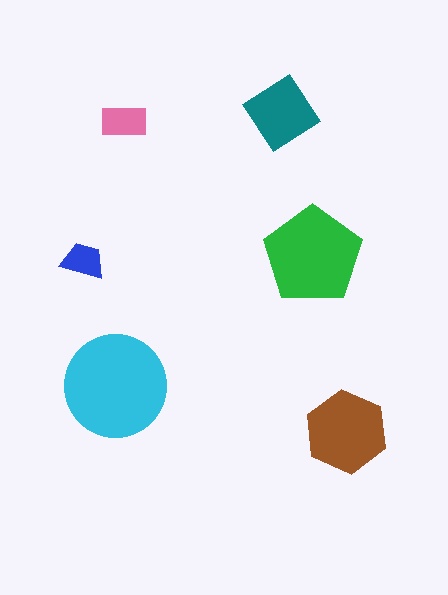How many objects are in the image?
There are 6 objects in the image.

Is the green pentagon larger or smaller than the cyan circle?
Smaller.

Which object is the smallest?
The blue trapezoid.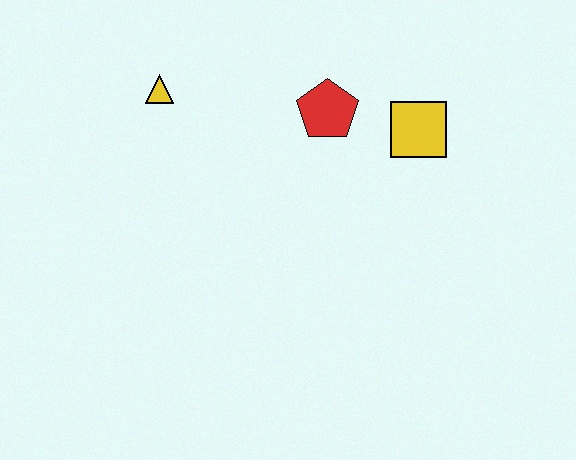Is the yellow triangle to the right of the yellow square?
No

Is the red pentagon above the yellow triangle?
No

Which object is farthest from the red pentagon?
The yellow triangle is farthest from the red pentagon.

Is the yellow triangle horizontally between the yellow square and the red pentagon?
No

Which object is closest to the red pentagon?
The yellow square is closest to the red pentagon.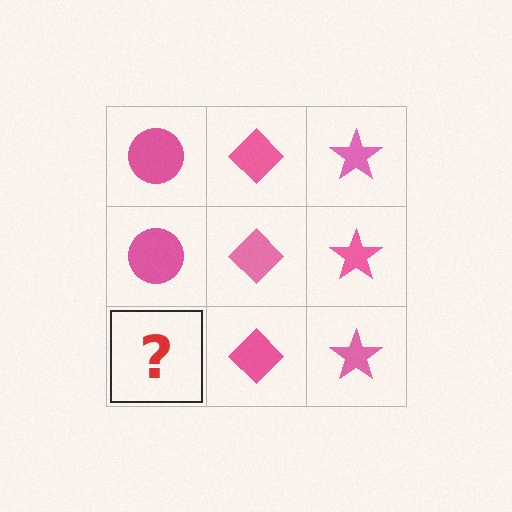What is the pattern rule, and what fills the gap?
The rule is that each column has a consistent shape. The gap should be filled with a pink circle.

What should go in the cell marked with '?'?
The missing cell should contain a pink circle.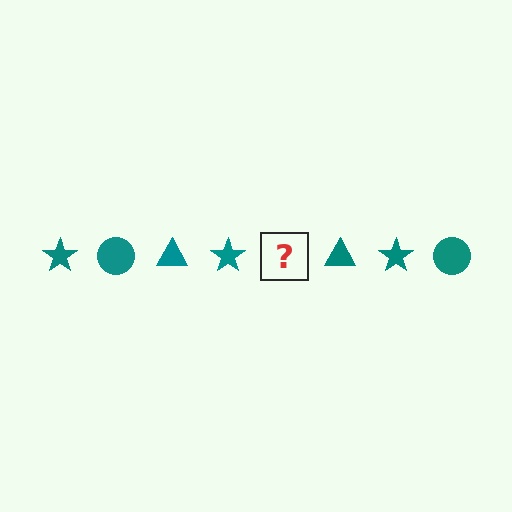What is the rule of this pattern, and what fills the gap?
The rule is that the pattern cycles through star, circle, triangle shapes in teal. The gap should be filled with a teal circle.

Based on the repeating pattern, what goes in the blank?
The blank should be a teal circle.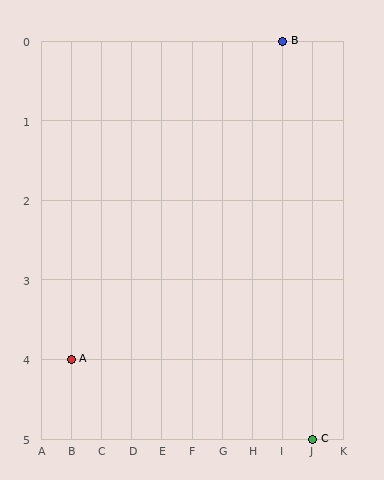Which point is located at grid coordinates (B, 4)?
Point A is at (B, 4).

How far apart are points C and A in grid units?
Points C and A are 8 columns and 1 row apart (about 8.1 grid units diagonally).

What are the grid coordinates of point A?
Point A is at grid coordinates (B, 4).